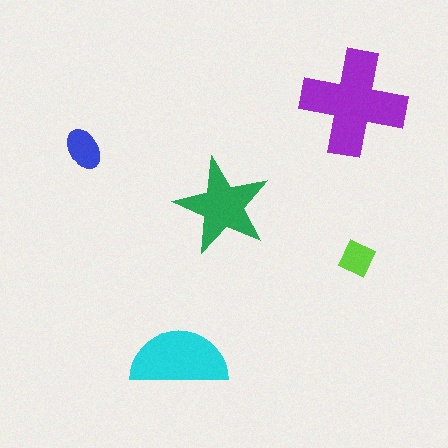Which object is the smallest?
The lime diamond.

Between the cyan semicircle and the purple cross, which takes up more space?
The purple cross.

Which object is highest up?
The purple cross is topmost.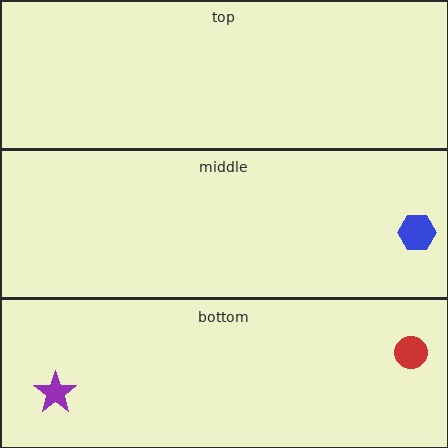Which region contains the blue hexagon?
The middle region.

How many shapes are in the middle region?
1.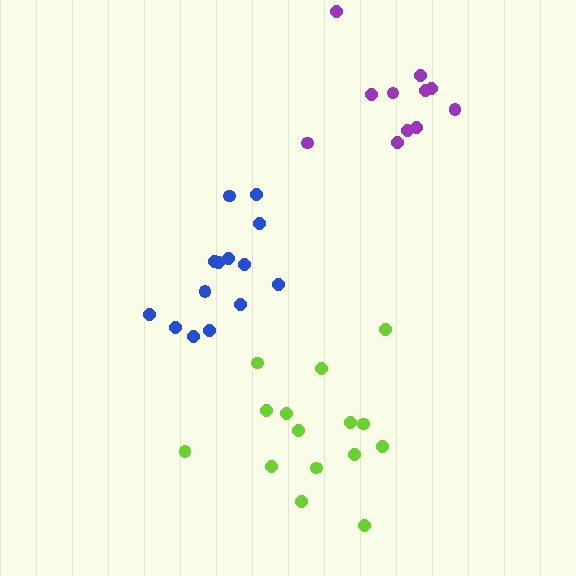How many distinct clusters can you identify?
There are 3 distinct clusters.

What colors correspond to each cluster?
The clusters are colored: lime, blue, purple.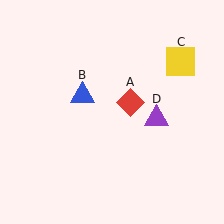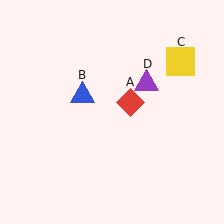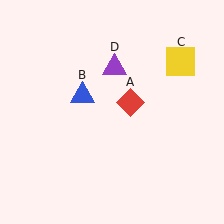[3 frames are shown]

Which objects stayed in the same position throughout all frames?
Red diamond (object A) and blue triangle (object B) and yellow square (object C) remained stationary.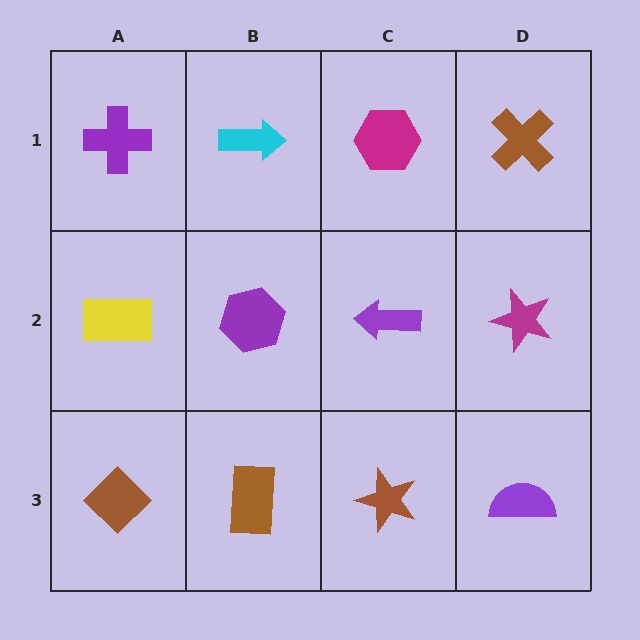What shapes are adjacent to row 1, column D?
A magenta star (row 2, column D), a magenta hexagon (row 1, column C).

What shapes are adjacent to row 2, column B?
A cyan arrow (row 1, column B), a brown rectangle (row 3, column B), a yellow rectangle (row 2, column A), a purple arrow (row 2, column C).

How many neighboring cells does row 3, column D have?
2.